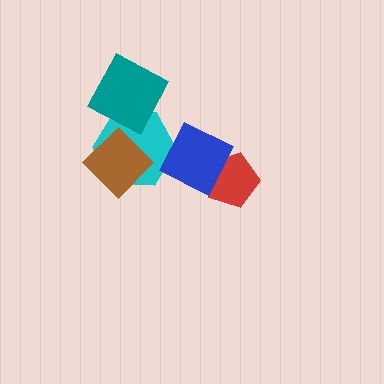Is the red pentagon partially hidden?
Yes, it is partially covered by another shape.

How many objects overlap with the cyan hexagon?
3 objects overlap with the cyan hexagon.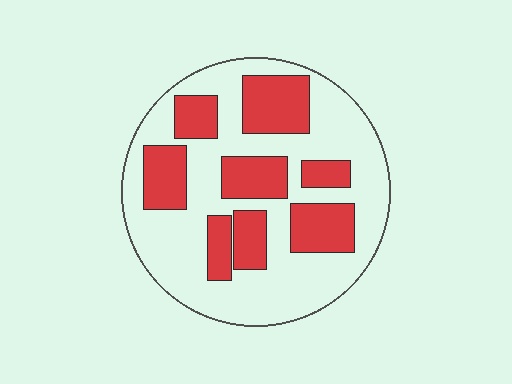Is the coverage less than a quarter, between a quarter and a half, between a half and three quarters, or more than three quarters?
Between a quarter and a half.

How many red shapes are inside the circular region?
8.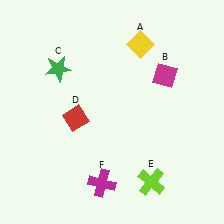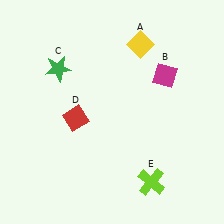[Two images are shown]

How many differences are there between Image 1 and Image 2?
There is 1 difference between the two images.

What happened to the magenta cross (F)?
The magenta cross (F) was removed in Image 2. It was in the bottom-left area of Image 1.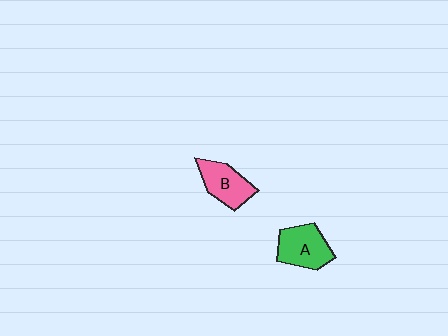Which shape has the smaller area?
Shape B (pink).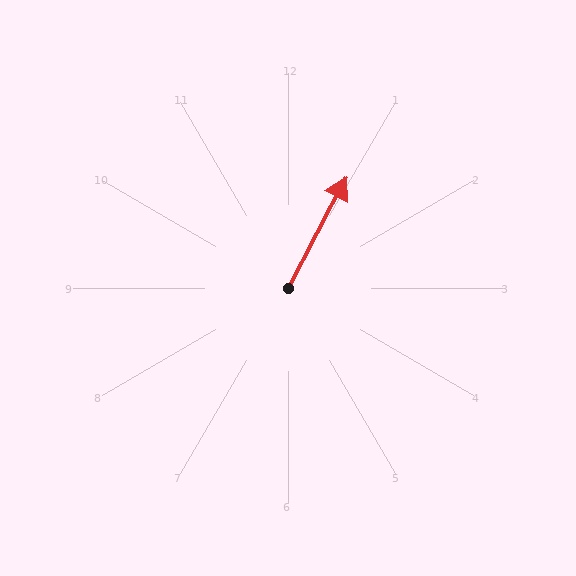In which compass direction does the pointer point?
Northeast.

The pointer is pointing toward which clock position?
Roughly 1 o'clock.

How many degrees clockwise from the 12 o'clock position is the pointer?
Approximately 28 degrees.